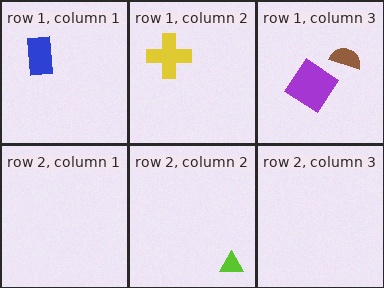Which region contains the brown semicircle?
The row 1, column 3 region.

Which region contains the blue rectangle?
The row 1, column 1 region.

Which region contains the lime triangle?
The row 2, column 2 region.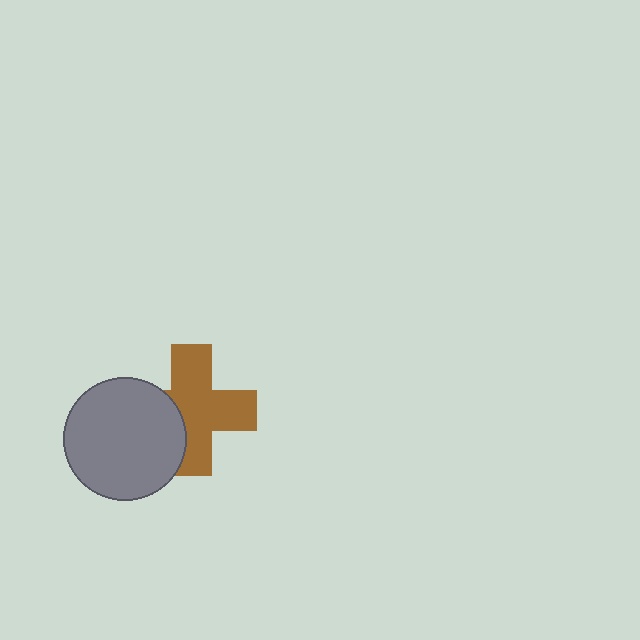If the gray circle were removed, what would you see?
You would see the complete brown cross.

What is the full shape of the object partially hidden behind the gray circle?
The partially hidden object is a brown cross.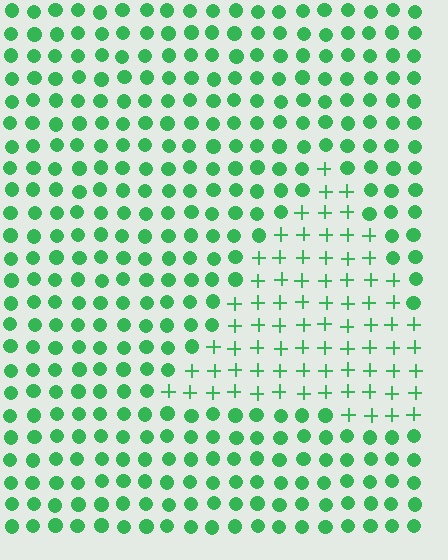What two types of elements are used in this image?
The image uses plus signs inside the triangle region and circles outside it.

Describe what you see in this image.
The image is filled with small green elements arranged in a uniform grid. A triangle-shaped region contains plus signs, while the surrounding area contains circles. The boundary is defined purely by the change in element shape.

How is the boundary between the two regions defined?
The boundary is defined by a change in element shape: plus signs inside vs. circles outside. All elements share the same color and spacing.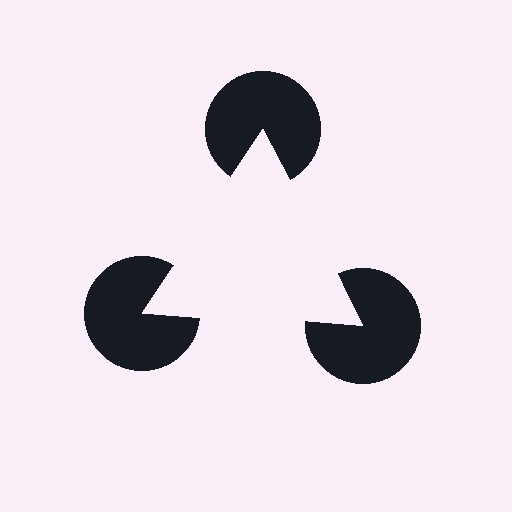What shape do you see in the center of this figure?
An illusory triangle — its edges are inferred from the aligned wedge cuts in the pac-man discs, not physically drawn.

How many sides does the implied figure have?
3 sides.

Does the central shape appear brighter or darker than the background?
It typically appears slightly brighter than the background, even though no actual brightness change is drawn.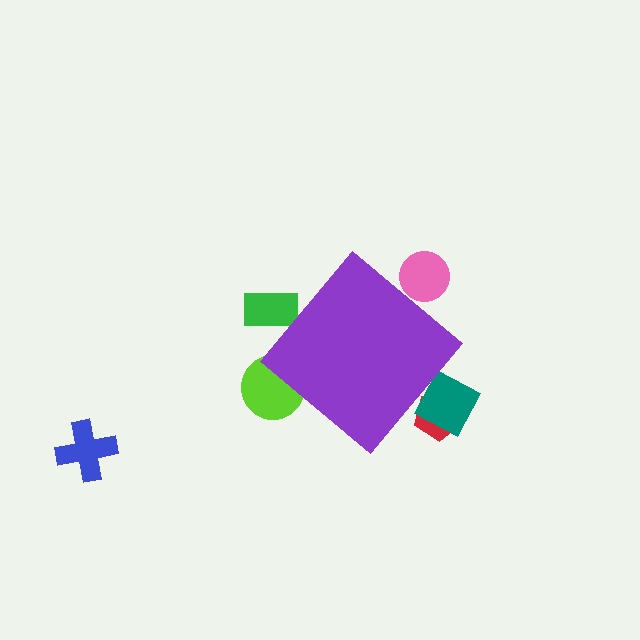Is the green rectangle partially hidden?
Yes, the green rectangle is partially hidden behind the purple diamond.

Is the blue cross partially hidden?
No, the blue cross is fully visible.